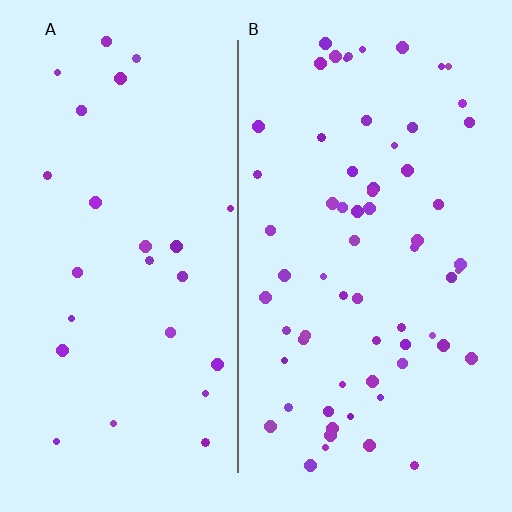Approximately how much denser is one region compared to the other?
Approximately 2.5× — region B over region A.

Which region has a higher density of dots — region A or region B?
B (the right).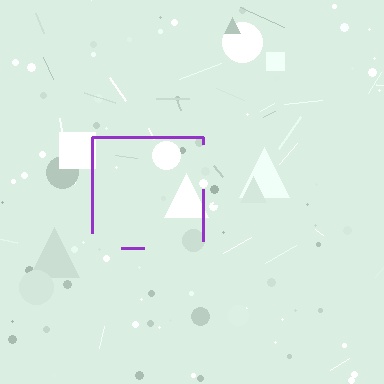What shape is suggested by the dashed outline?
The dashed outline suggests a square.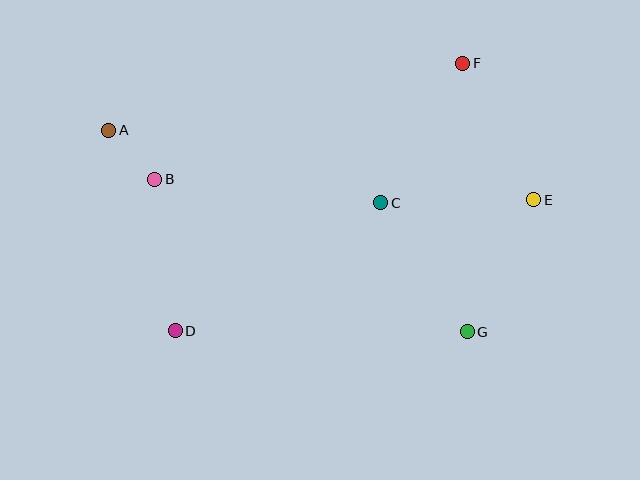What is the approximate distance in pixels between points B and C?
The distance between B and C is approximately 227 pixels.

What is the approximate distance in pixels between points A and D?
The distance between A and D is approximately 211 pixels.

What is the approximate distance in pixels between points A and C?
The distance between A and C is approximately 281 pixels.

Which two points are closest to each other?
Points A and B are closest to each other.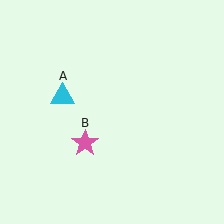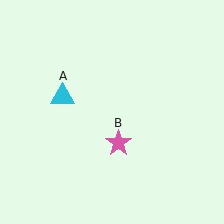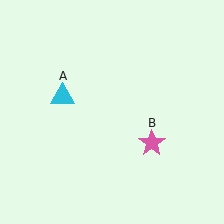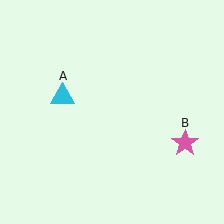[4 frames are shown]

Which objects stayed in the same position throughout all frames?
Cyan triangle (object A) remained stationary.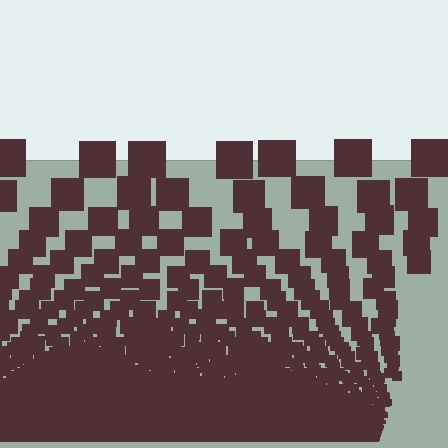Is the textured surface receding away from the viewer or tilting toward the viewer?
The surface appears to tilt toward the viewer. Texture elements get larger and sparser toward the top.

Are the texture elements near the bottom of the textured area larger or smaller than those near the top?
Smaller. The gradient is inverted — elements near the bottom are smaller and denser.